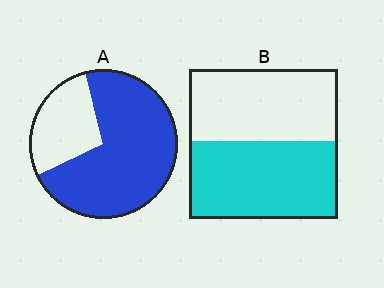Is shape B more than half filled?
Roughly half.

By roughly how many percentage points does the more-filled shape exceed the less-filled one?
By roughly 20 percentage points (A over B).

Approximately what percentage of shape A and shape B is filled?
A is approximately 70% and B is approximately 50%.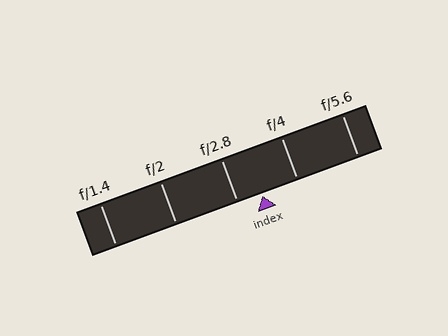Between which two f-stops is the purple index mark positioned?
The index mark is between f/2.8 and f/4.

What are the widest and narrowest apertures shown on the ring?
The widest aperture shown is f/1.4 and the narrowest is f/5.6.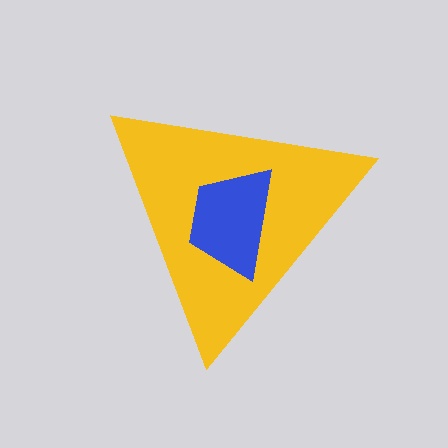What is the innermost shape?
The blue trapezoid.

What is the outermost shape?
The yellow triangle.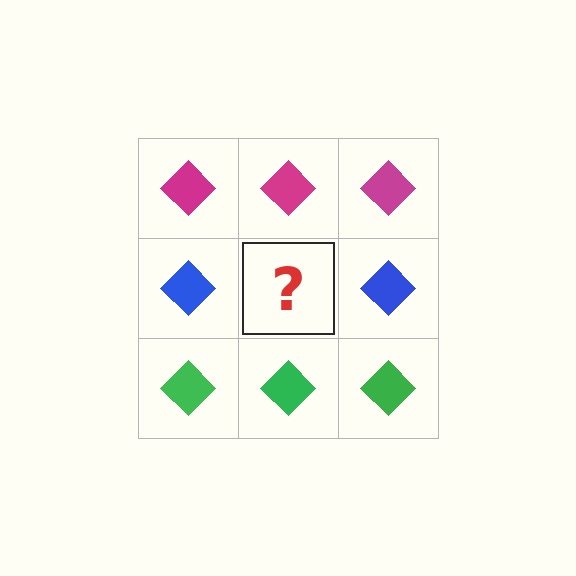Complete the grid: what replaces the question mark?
The question mark should be replaced with a blue diamond.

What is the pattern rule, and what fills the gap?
The rule is that each row has a consistent color. The gap should be filled with a blue diamond.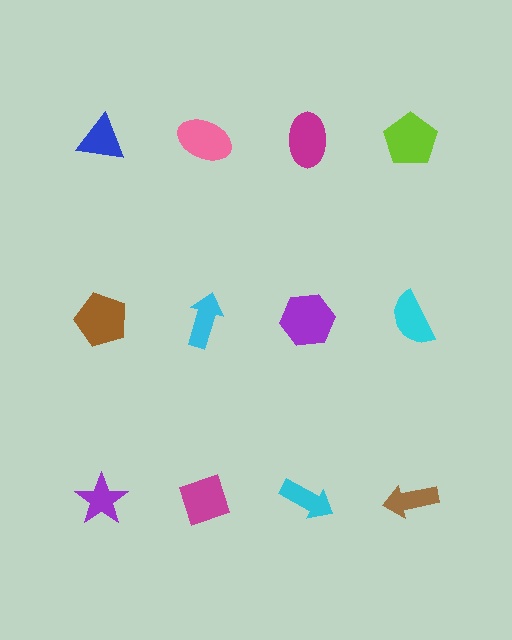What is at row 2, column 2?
A cyan arrow.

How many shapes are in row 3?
4 shapes.